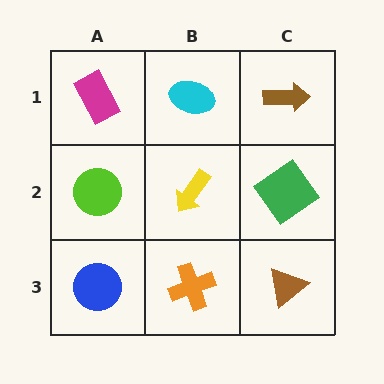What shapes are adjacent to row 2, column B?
A cyan ellipse (row 1, column B), an orange cross (row 3, column B), a lime circle (row 2, column A), a green diamond (row 2, column C).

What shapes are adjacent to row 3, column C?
A green diamond (row 2, column C), an orange cross (row 3, column B).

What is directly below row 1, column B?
A yellow arrow.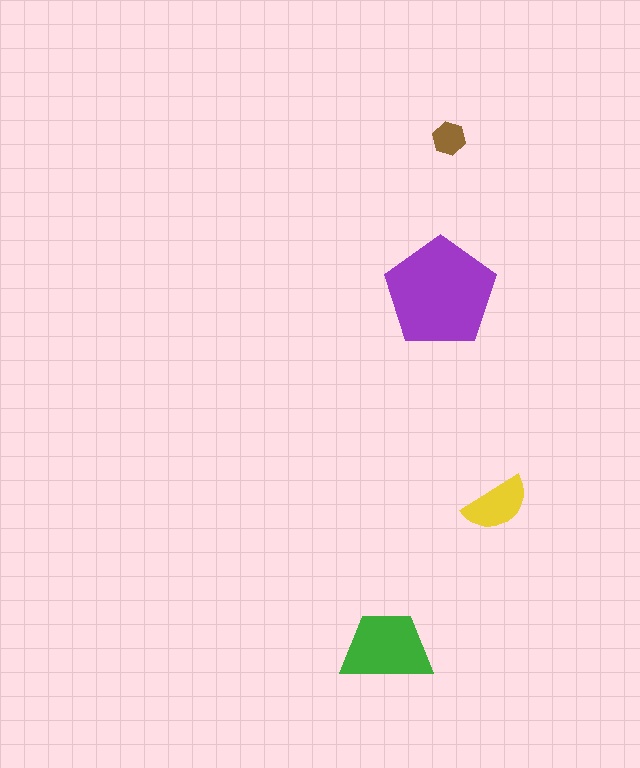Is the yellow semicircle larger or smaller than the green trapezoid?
Smaller.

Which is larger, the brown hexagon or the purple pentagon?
The purple pentagon.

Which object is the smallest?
The brown hexagon.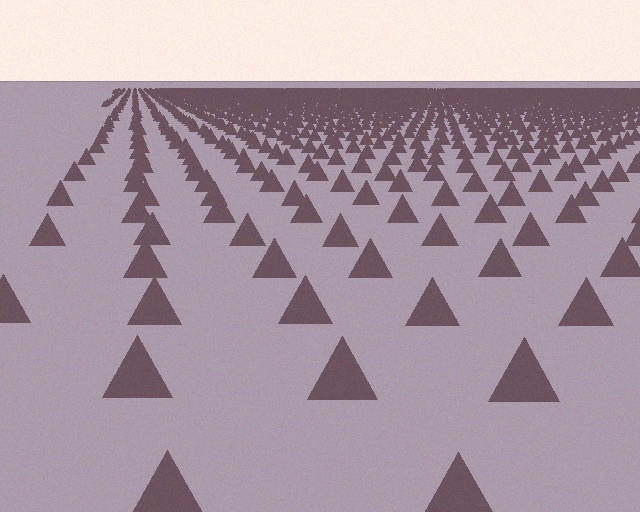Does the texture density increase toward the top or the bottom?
Density increases toward the top.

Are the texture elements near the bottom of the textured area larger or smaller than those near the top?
Larger. Near the bottom, elements are closer to the viewer and appear at a bigger on-screen size.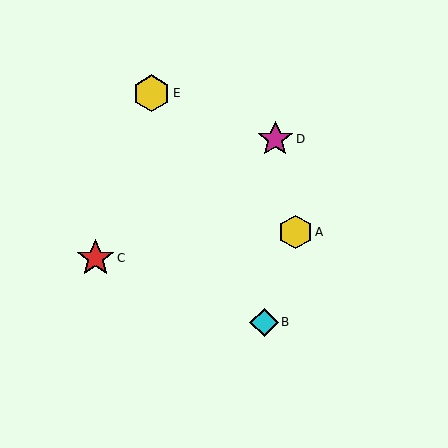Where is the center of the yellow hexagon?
The center of the yellow hexagon is at (296, 232).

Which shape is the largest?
The red star (labeled C) is the largest.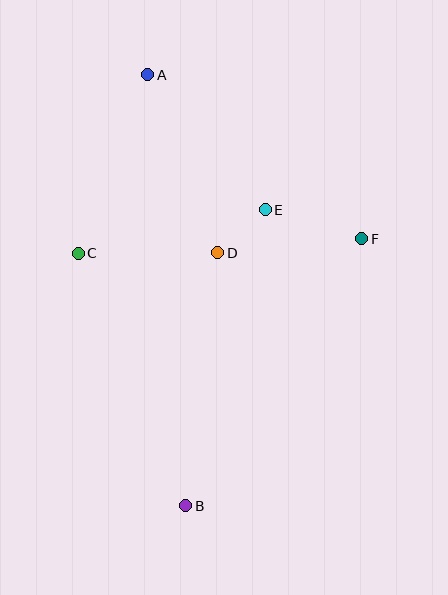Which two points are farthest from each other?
Points A and B are farthest from each other.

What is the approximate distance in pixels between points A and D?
The distance between A and D is approximately 191 pixels.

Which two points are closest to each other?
Points D and E are closest to each other.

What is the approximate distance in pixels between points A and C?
The distance between A and C is approximately 191 pixels.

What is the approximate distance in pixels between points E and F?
The distance between E and F is approximately 101 pixels.